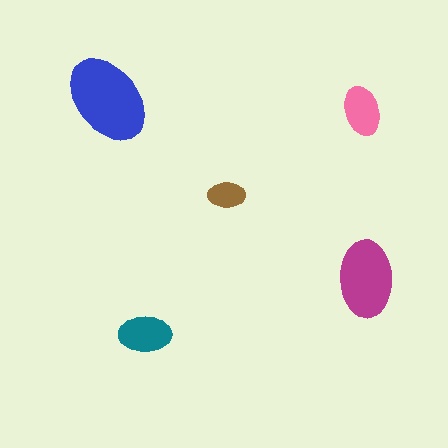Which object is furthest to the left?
The blue ellipse is leftmost.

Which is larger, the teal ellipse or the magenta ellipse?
The magenta one.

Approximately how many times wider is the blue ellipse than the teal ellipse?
About 1.5 times wider.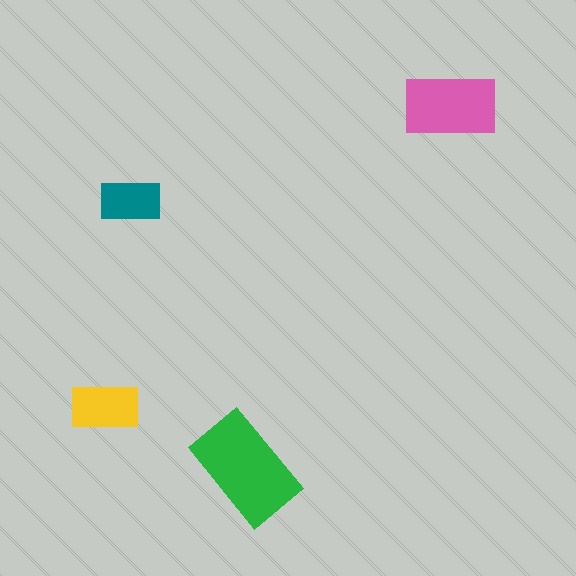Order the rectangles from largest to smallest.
the green one, the pink one, the yellow one, the teal one.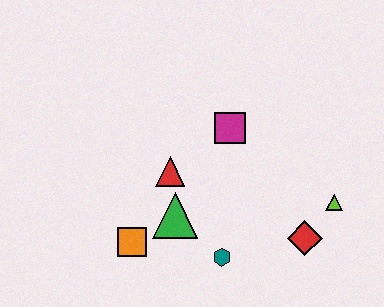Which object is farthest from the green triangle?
The lime triangle is farthest from the green triangle.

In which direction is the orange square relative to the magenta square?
The orange square is below the magenta square.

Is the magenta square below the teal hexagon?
No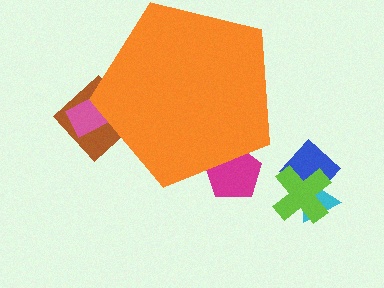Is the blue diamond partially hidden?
No, the blue diamond is fully visible.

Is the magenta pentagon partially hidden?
Yes, the magenta pentagon is partially hidden behind the orange pentagon.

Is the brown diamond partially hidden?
Yes, the brown diamond is partially hidden behind the orange pentagon.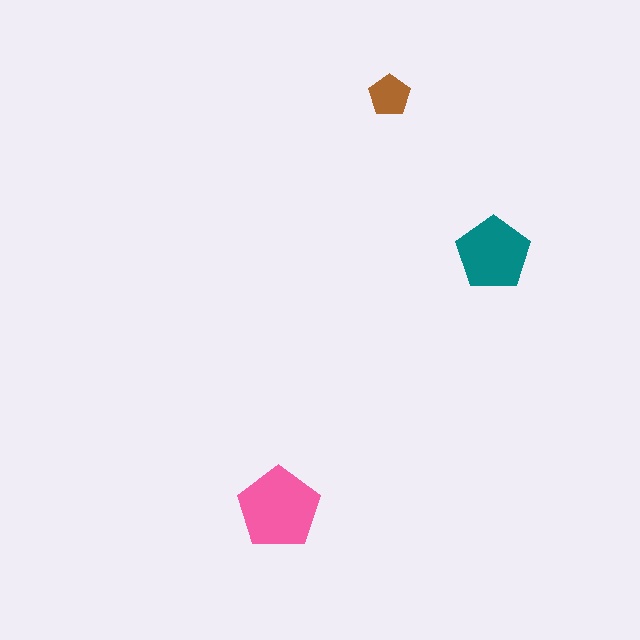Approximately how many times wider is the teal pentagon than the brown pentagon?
About 1.5 times wider.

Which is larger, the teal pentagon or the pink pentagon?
The pink one.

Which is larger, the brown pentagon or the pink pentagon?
The pink one.